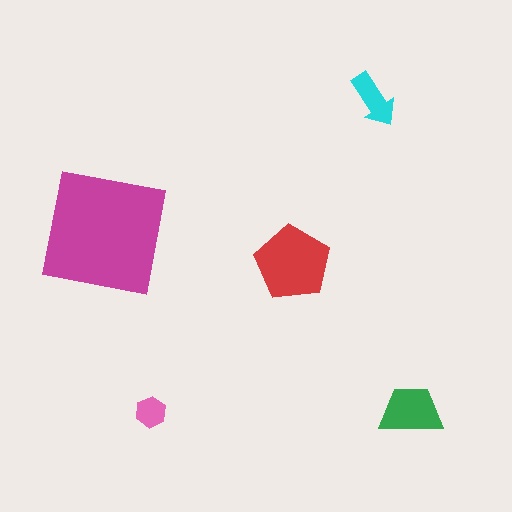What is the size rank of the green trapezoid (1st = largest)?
3rd.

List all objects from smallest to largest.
The pink hexagon, the cyan arrow, the green trapezoid, the red pentagon, the magenta square.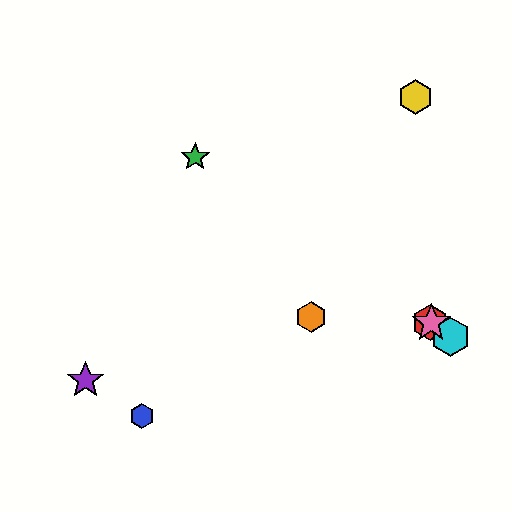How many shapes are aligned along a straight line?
4 shapes (the red hexagon, the green star, the cyan hexagon, the pink star) are aligned along a straight line.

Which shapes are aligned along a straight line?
The red hexagon, the green star, the cyan hexagon, the pink star are aligned along a straight line.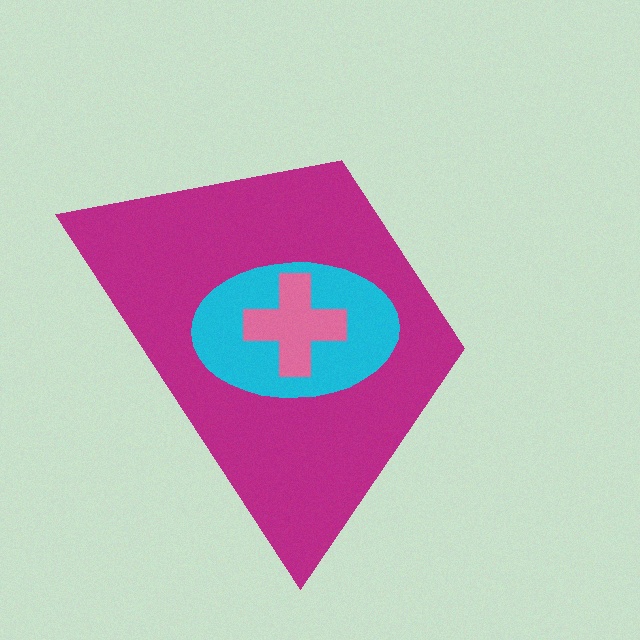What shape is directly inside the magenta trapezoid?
The cyan ellipse.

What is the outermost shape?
The magenta trapezoid.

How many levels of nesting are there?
3.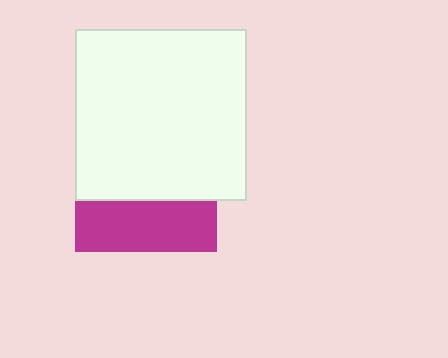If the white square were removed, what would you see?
You would see the complete magenta square.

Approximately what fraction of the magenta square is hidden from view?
Roughly 65% of the magenta square is hidden behind the white square.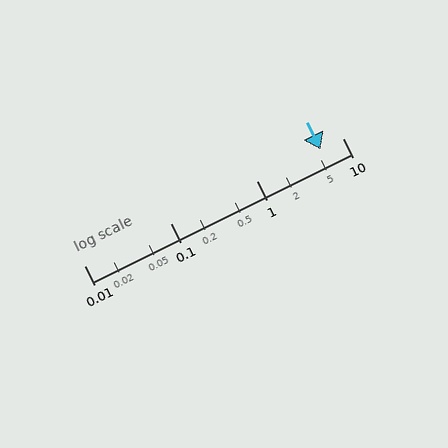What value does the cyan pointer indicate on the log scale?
The pointer indicates approximately 5.5.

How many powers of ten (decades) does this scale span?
The scale spans 3 decades, from 0.01 to 10.